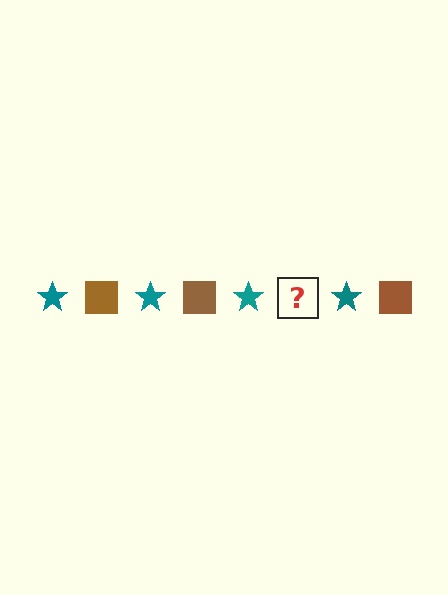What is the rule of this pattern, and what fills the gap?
The rule is that the pattern alternates between teal star and brown square. The gap should be filled with a brown square.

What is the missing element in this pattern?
The missing element is a brown square.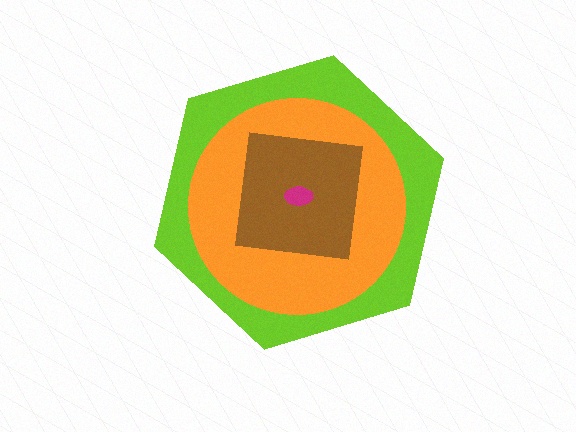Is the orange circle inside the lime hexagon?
Yes.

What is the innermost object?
The magenta ellipse.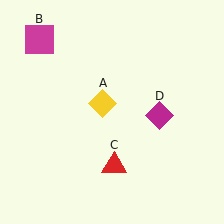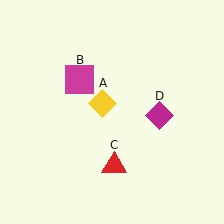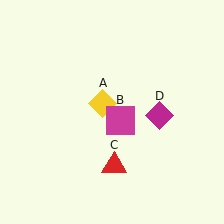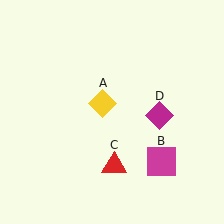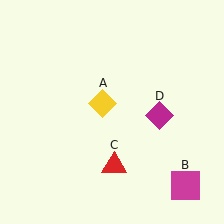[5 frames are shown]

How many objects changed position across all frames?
1 object changed position: magenta square (object B).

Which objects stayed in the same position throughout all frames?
Yellow diamond (object A) and red triangle (object C) and magenta diamond (object D) remained stationary.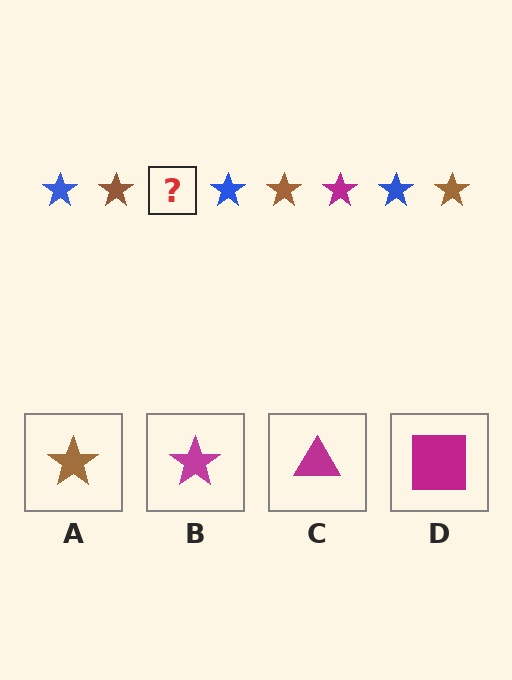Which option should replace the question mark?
Option B.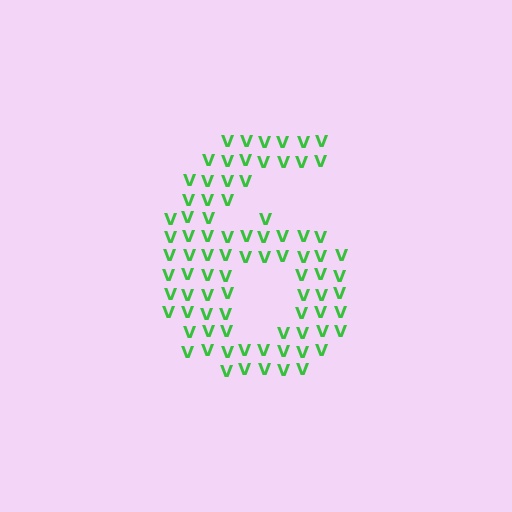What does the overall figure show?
The overall figure shows the digit 6.